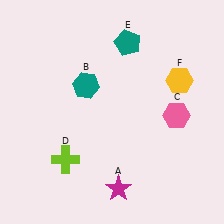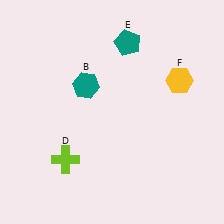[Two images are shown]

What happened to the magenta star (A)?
The magenta star (A) was removed in Image 2. It was in the bottom-right area of Image 1.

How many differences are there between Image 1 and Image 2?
There are 2 differences between the two images.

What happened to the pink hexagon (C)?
The pink hexagon (C) was removed in Image 2. It was in the bottom-right area of Image 1.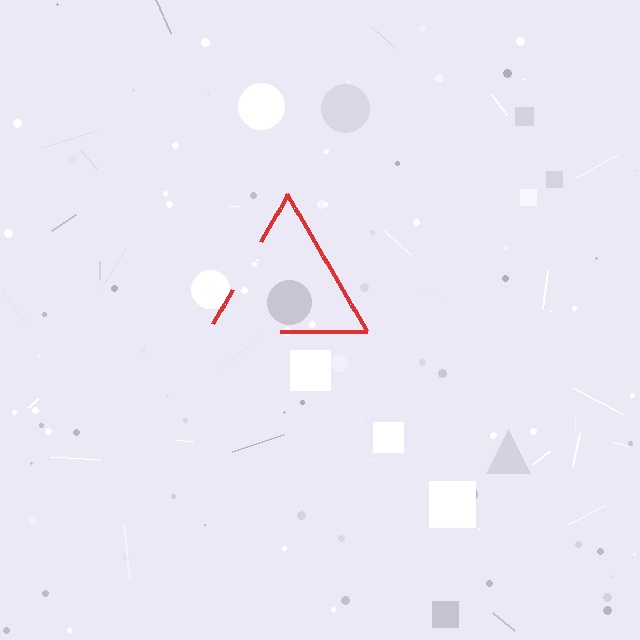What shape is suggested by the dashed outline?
The dashed outline suggests a triangle.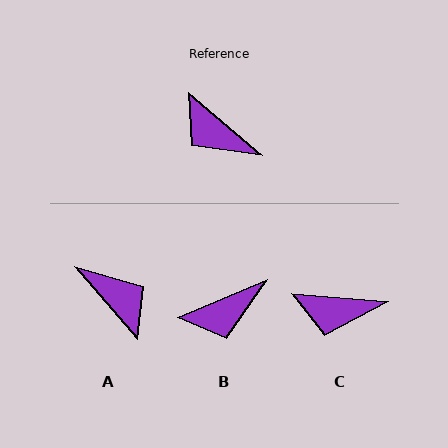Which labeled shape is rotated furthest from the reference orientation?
A, about 171 degrees away.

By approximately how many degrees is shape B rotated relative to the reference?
Approximately 63 degrees counter-clockwise.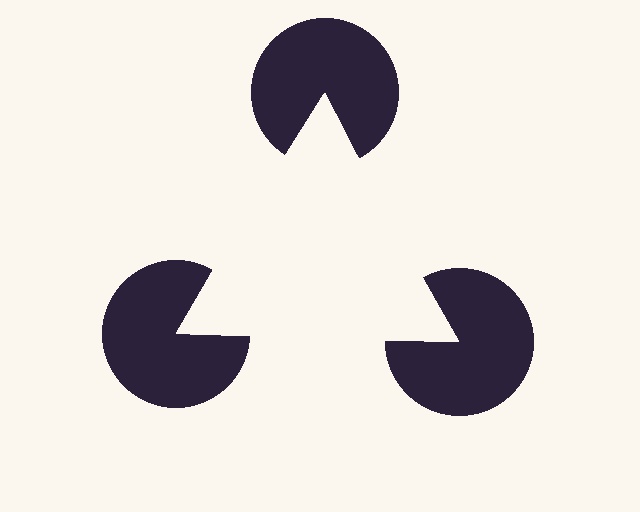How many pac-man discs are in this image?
There are 3 — one at each vertex of the illusory triangle.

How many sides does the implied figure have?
3 sides.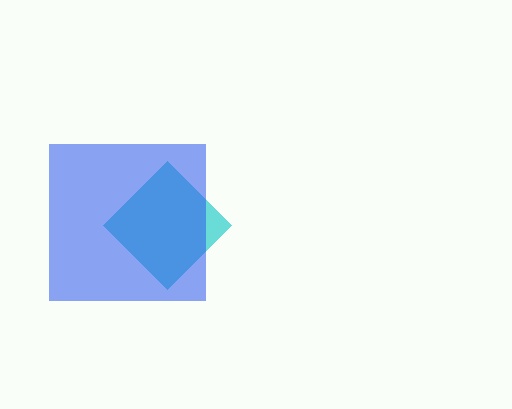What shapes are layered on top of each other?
The layered shapes are: a cyan diamond, a blue square.